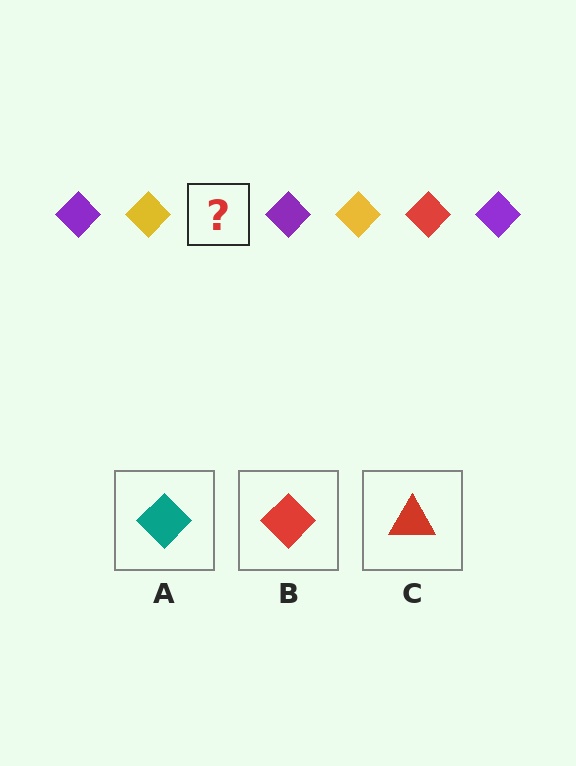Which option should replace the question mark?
Option B.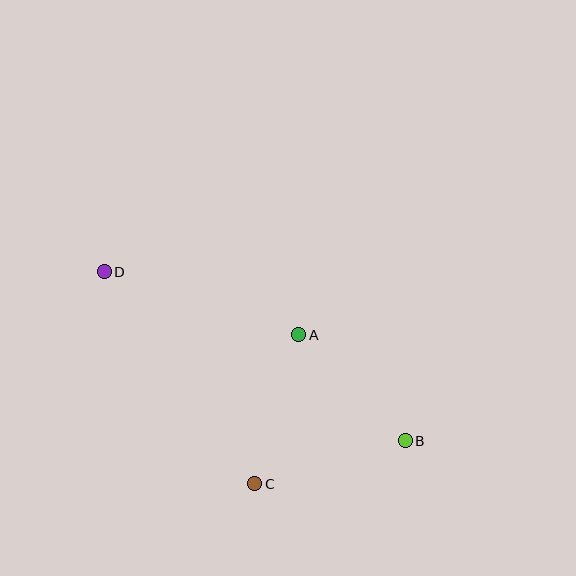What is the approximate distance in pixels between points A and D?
The distance between A and D is approximately 204 pixels.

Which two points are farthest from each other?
Points B and D are farthest from each other.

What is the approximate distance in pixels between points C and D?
The distance between C and D is approximately 260 pixels.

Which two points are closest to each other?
Points A and B are closest to each other.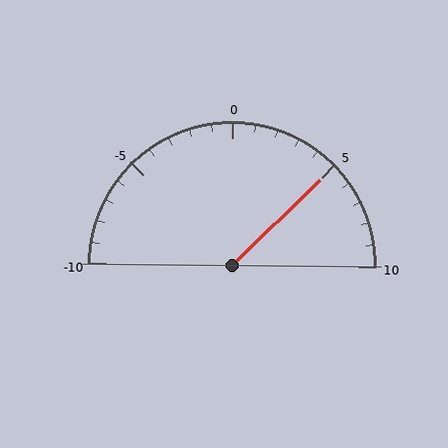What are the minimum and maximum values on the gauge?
The gauge ranges from -10 to 10.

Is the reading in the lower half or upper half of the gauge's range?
The reading is in the upper half of the range (-10 to 10).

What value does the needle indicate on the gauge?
The needle indicates approximately 5.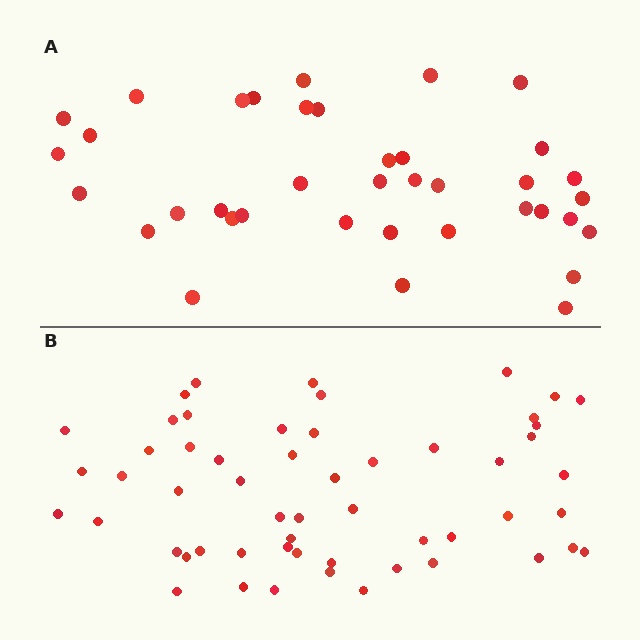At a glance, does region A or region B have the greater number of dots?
Region B (the bottom region) has more dots.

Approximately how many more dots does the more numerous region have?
Region B has approximately 15 more dots than region A.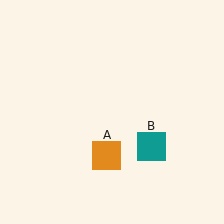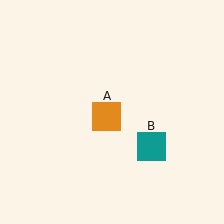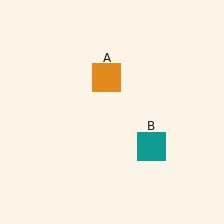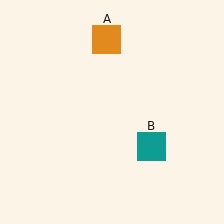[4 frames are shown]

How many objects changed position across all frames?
1 object changed position: orange square (object A).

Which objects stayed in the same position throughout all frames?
Teal square (object B) remained stationary.